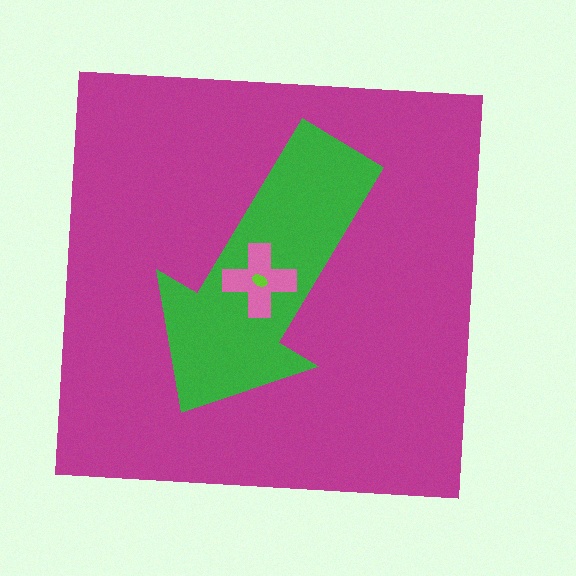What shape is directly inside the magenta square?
The green arrow.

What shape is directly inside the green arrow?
The pink cross.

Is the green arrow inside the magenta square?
Yes.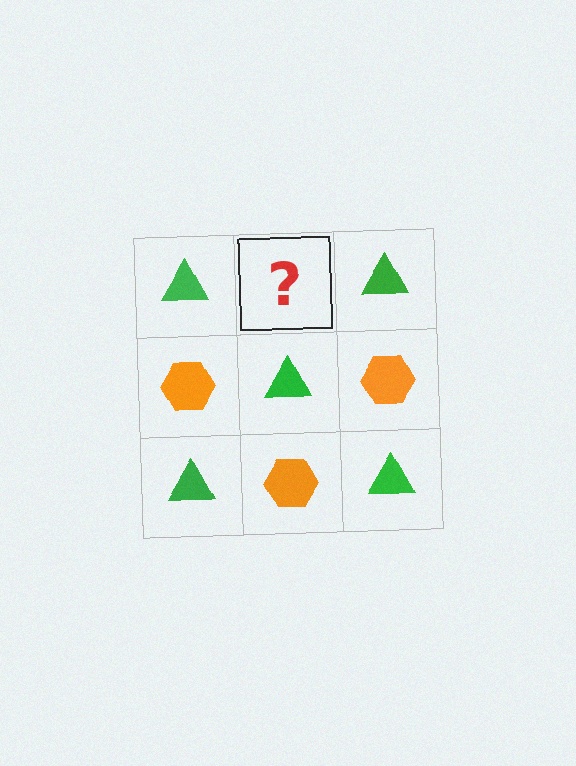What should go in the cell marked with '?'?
The missing cell should contain an orange hexagon.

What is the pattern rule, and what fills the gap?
The rule is that it alternates green triangle and orange hexagon in a checkerboard pattern. The gap should be filled with an orange hexagon.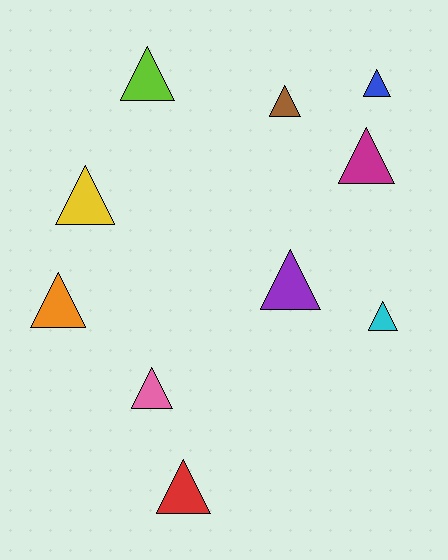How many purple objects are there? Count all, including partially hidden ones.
There is 1 purple object.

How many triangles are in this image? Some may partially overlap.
There are 10 triangles.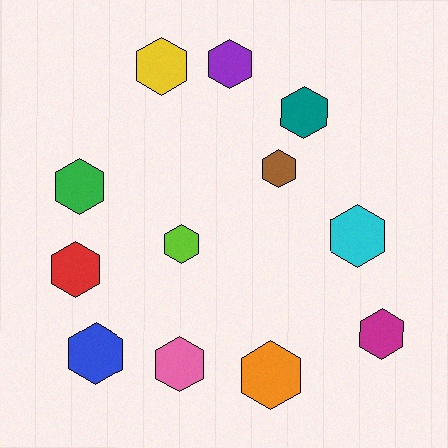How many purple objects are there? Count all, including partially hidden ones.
There is 1 purple object.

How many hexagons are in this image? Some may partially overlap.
There are 12 hexagons.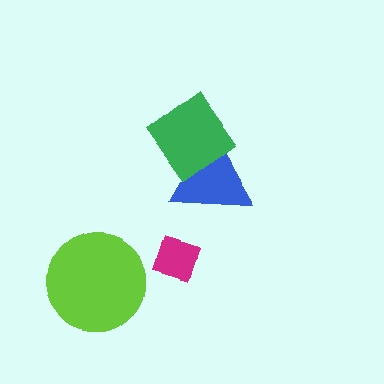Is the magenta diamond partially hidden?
No, no other shape covers it.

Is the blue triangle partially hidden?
Yes, it is partially covered by another shape.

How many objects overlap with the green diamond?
1 object overlaps with the green diamond.